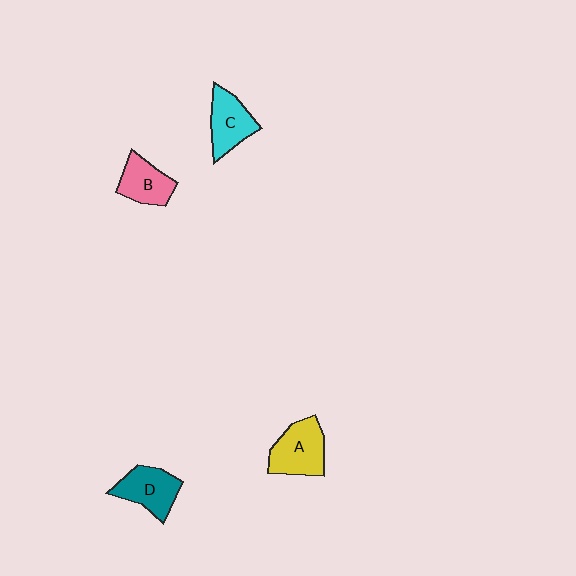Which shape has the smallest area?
Shape B (pink).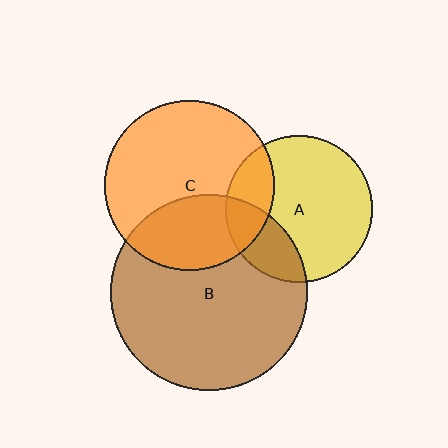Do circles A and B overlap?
Yes.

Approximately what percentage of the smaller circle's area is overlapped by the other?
Approximately 25%.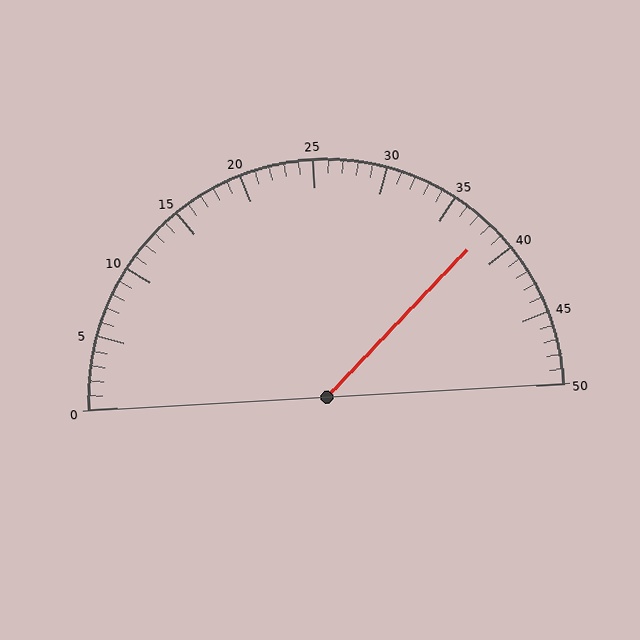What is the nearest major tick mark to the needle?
The nearest major tick mark is 40.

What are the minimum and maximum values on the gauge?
The gauge ranges from 0 to 50.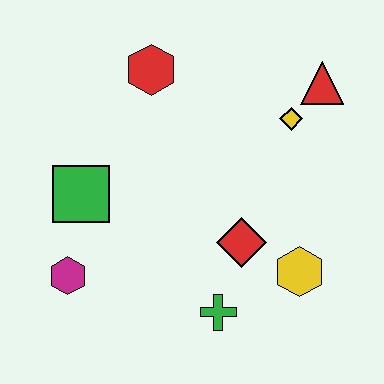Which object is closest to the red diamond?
The yellow hexagon is closest to the red diamond.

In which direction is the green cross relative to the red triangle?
The green cross is below the red triangle.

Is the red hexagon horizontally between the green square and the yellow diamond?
Yes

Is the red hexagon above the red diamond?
Yes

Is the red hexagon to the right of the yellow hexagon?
No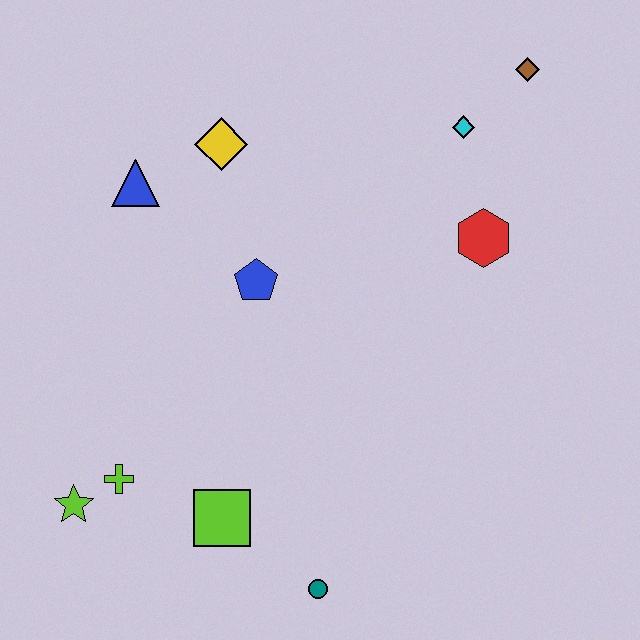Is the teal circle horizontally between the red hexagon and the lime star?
Yes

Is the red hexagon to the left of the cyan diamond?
No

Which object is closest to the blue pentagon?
The yellow diamond is closest to the blue pentagon.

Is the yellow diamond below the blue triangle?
No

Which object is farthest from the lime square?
The brown diamond is farthest from the lime square.